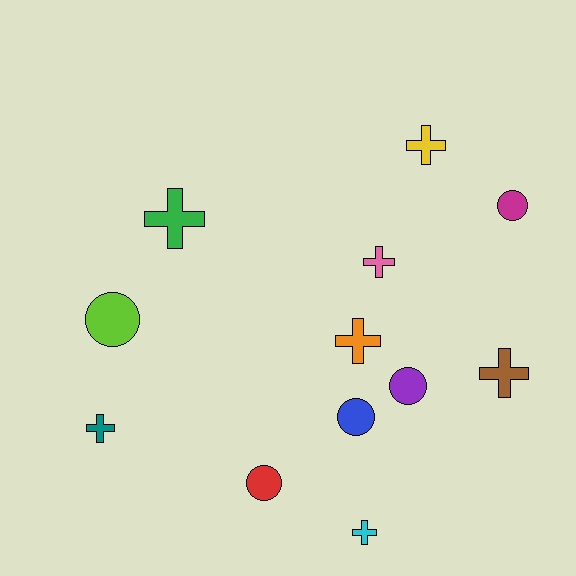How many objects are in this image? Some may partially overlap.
There are 12 objects.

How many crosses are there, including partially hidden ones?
There are 7 crosses.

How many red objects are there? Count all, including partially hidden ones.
There is 1 red object.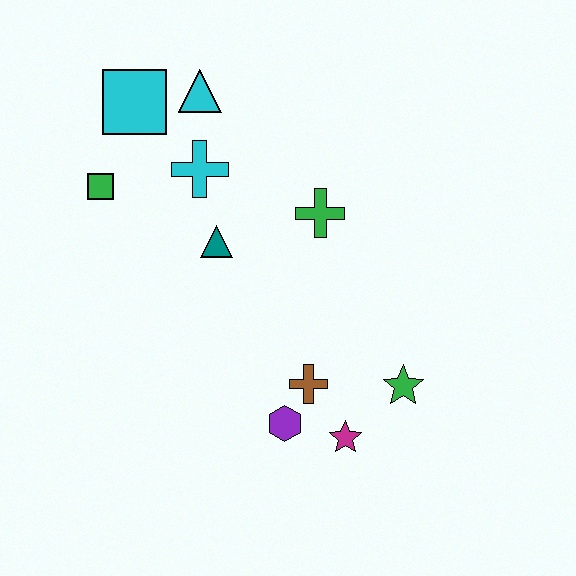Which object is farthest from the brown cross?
The cyan square is farthest from the brown cross.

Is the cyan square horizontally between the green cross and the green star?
No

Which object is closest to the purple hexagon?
The brown cross is closest to the purple hexagon.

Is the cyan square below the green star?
No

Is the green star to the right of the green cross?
Yes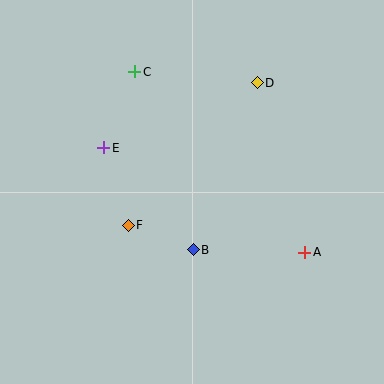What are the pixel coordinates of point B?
Point B is at (193, 250).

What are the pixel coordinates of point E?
Point E is at (104, 148).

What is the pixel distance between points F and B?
The distance between F and B is 70 pixels.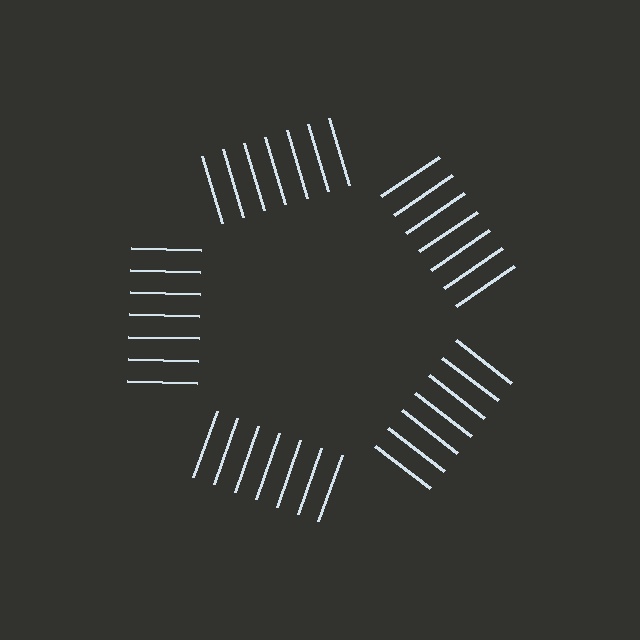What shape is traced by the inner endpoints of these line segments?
An illusory pentagon — the line segments terminate on its edges but no continuous stroke is drawn.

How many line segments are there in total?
35 — 7 along each of the 5 edges.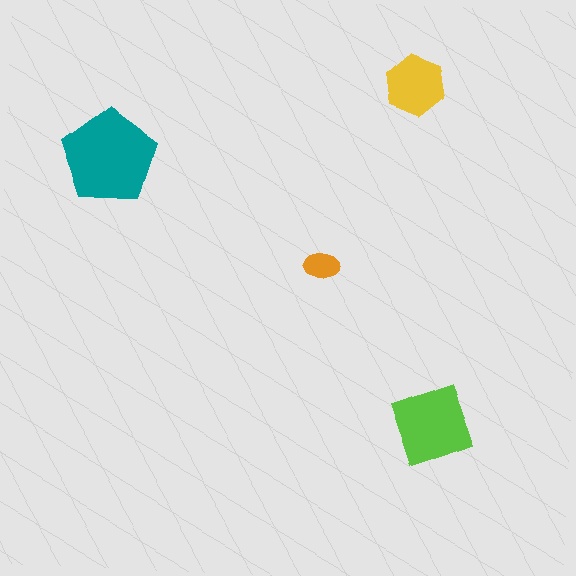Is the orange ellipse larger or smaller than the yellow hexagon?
Smaller.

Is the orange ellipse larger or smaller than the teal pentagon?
Smaller.